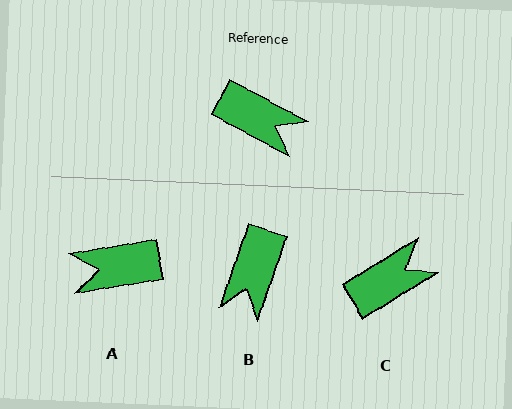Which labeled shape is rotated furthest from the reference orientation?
A, about 143 degrees away.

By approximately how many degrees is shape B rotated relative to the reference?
Approximately 82 degrees clockwise.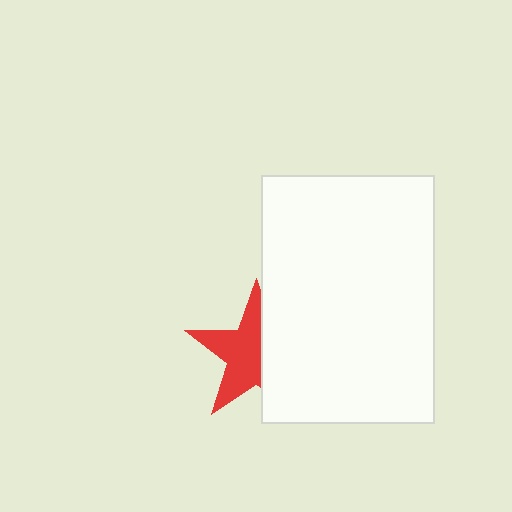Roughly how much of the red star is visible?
About half of it is visible (roughly 58%).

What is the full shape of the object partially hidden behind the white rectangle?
The partially hidden object is a red star.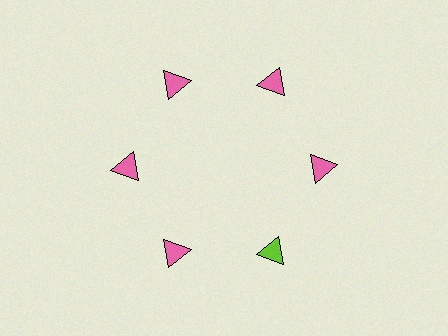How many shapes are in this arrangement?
There are 6 shapes arranged in a ring pattern.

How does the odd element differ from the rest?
It has a different color: lime instead of pink.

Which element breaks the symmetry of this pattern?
The lime triangle at roughly the 5 o'clock position breaks the symmetry. All other shapes are pink triangles.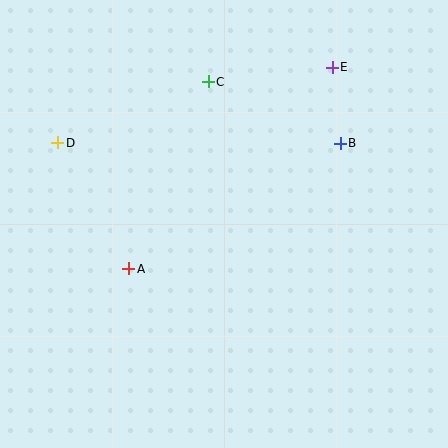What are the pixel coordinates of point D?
Point D is at (58, 143).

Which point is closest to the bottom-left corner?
Point A is closest to the bottom-left corner.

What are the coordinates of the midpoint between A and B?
The midpoint between A and B is at (235, 206).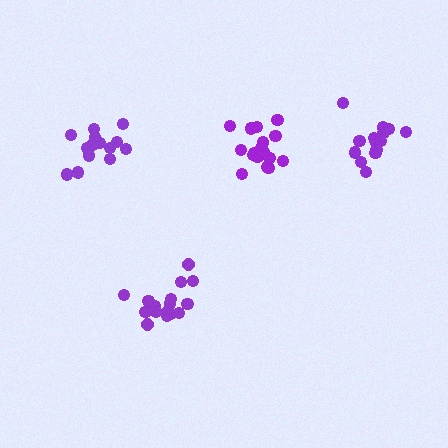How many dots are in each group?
Group 1: 17 dots, Group 2: 17 dots, Group 3: 14 dots, Group 4: 16 dots (64 total).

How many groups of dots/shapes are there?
There are 4 groups.